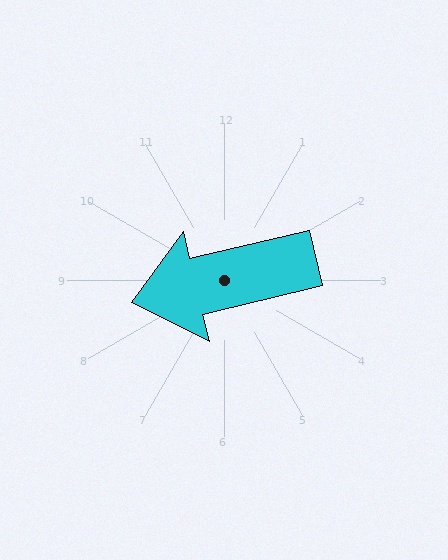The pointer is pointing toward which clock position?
Roughly 9 o'clock.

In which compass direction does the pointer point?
West.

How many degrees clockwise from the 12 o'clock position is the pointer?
Approximately 257 degrees.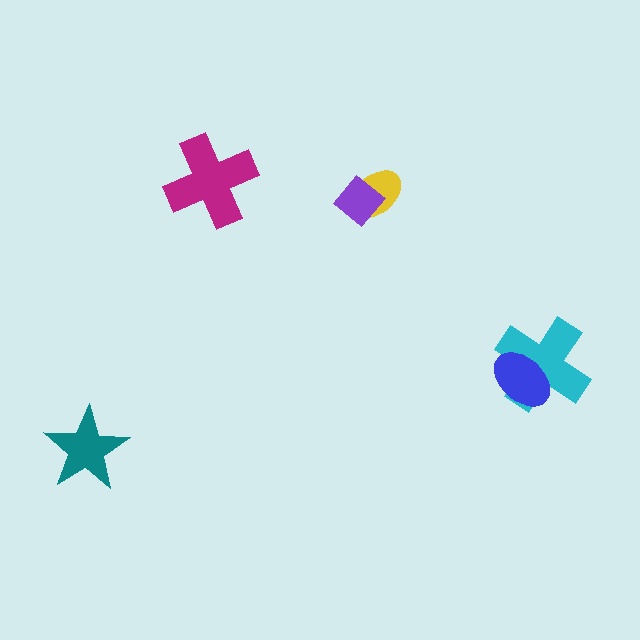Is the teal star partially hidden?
No, no other shape covers it.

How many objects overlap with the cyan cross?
1 object overlaps with the cyan cross.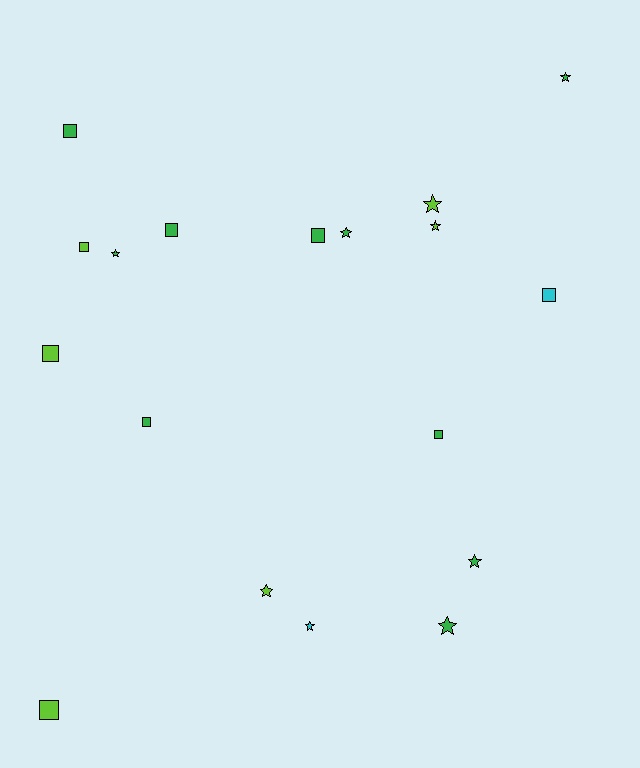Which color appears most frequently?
Green, with 10 objects.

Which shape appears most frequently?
Star, with 9 objects.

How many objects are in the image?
There are 18 objects.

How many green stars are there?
There are 5 green stars.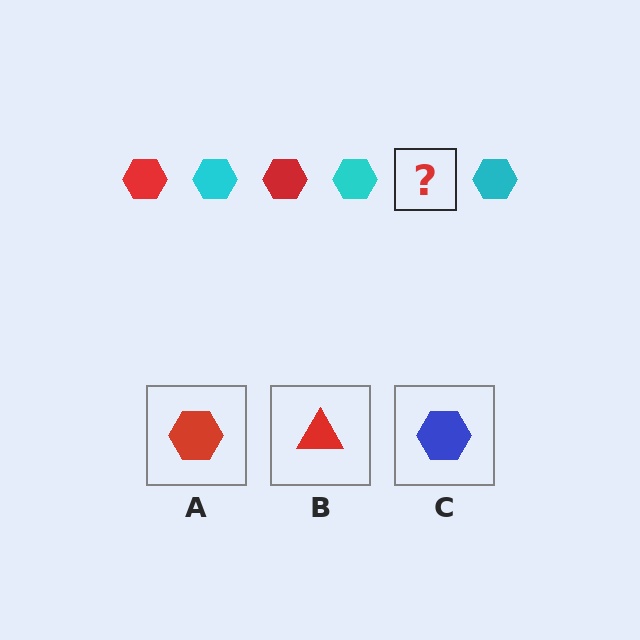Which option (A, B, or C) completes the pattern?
A.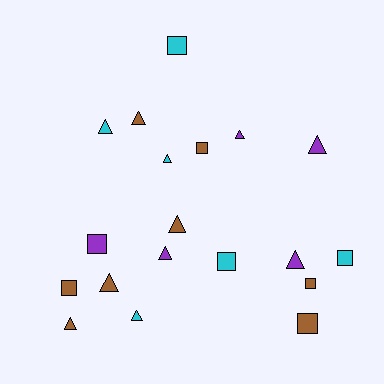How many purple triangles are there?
There are 4 purple triangles.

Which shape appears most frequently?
Triangle, with 11 objects.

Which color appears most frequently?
Brown, with 8 objects.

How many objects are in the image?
There are 19 objects.